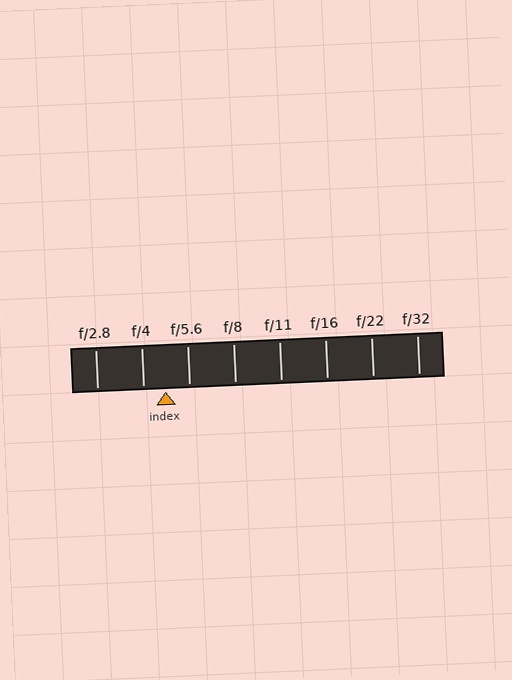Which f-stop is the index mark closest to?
The index mark is closest to f/4.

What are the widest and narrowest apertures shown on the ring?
The widest aperture shown is f/2.8 and the narrowest is f/32.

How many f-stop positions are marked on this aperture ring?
There are 8 f-stop positions marked.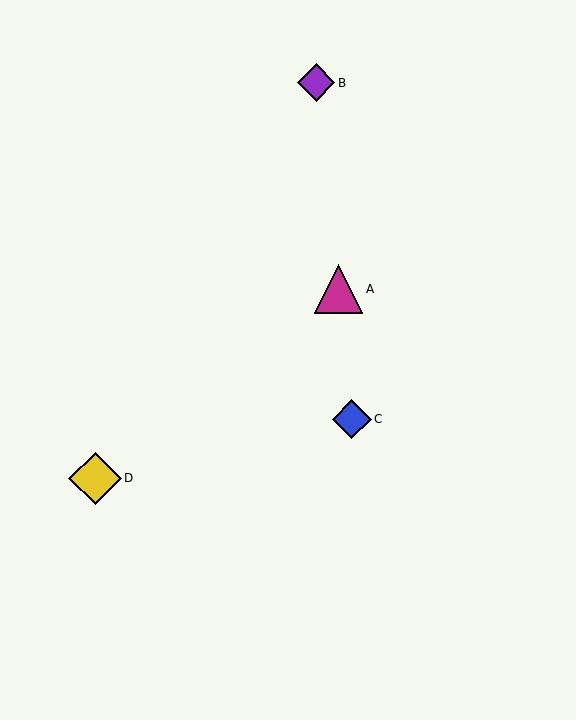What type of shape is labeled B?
Shape B is a purple diamond.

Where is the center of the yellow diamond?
The center of the yellow diamond is at (95, 478).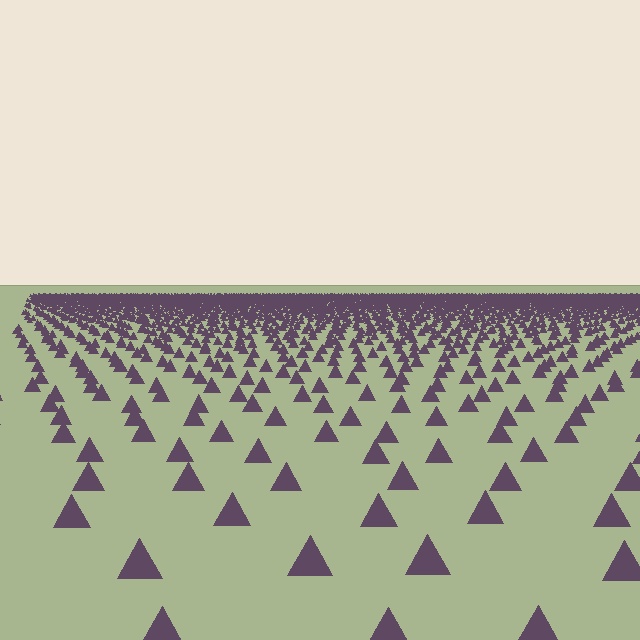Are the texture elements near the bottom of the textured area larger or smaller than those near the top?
Larger. Near the bottom, elements are closer to the viewer and appear at a bigger on-screen size.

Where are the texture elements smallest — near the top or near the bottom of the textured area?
Near the top.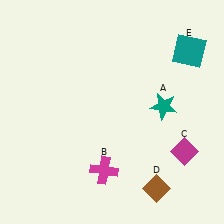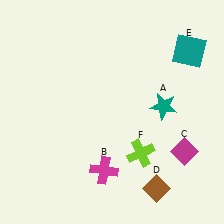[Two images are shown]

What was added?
A lime cross (F) was added in Image 2.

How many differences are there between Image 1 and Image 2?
There is 1 difference between the two images.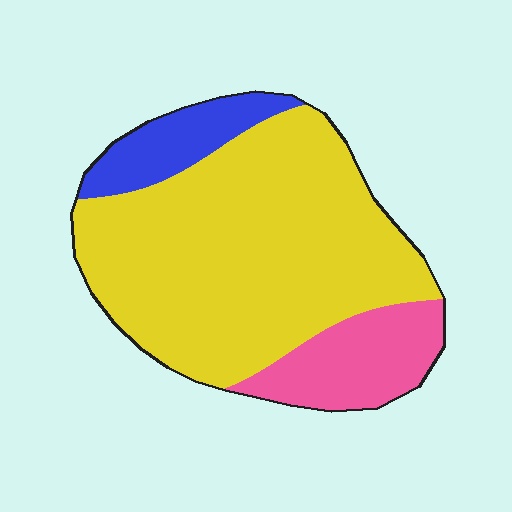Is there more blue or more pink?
Pink.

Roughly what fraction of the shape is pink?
Pink covers 17% of the shape.